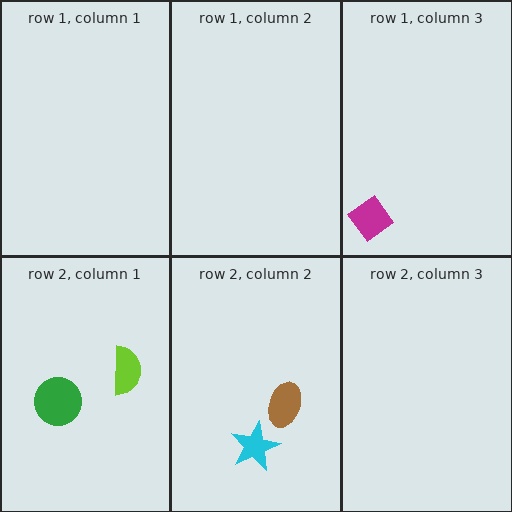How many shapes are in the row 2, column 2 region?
2.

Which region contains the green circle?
The row 2, column 1 region.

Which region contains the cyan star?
The row 2, column 2 region.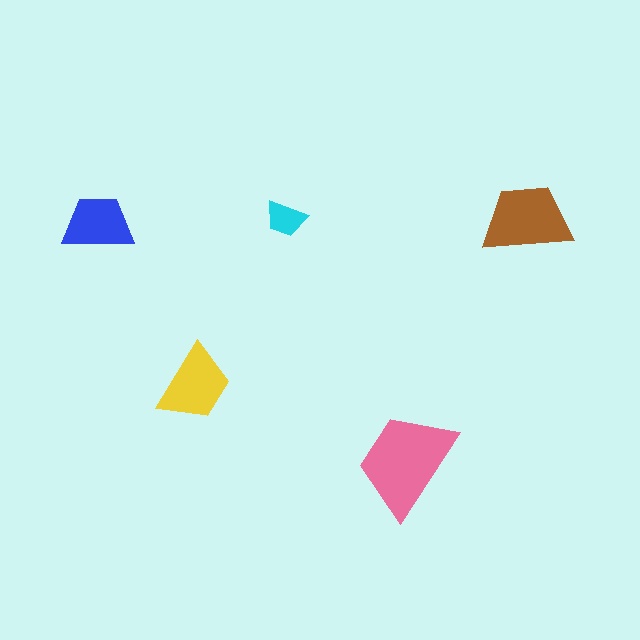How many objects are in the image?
There are 5 objects in the image.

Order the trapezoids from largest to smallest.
the pink one, the brown one, the yellow one, the blue one, the cyan one.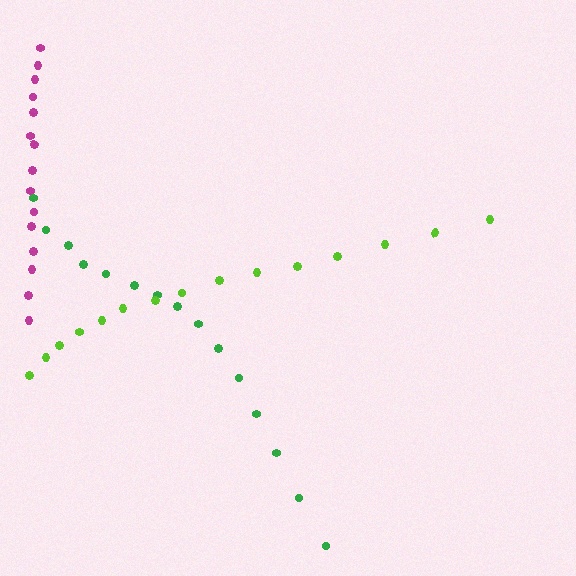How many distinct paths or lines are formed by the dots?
There are 3 distinct paths.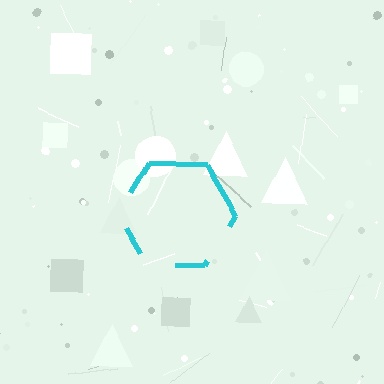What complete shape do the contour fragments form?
The contour fragments form a hexagon.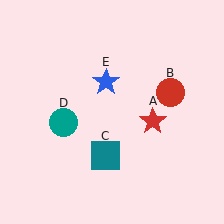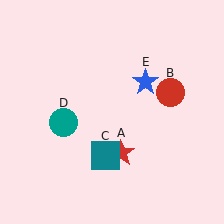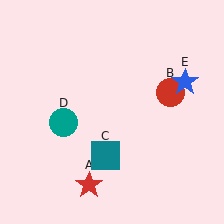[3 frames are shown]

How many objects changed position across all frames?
2 objects changed position: red star (object A), blue star (object E).